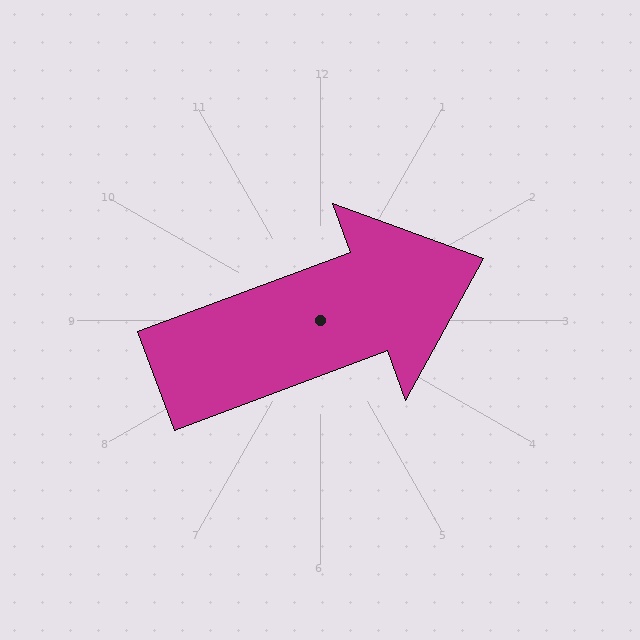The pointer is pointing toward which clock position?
Roughly 2 o'clock.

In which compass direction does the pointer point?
East.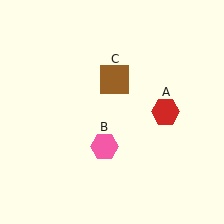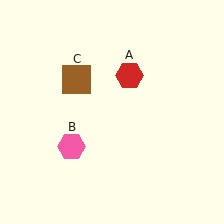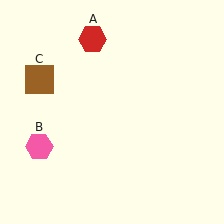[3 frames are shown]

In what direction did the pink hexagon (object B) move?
The pink hexagon (object B) moved left.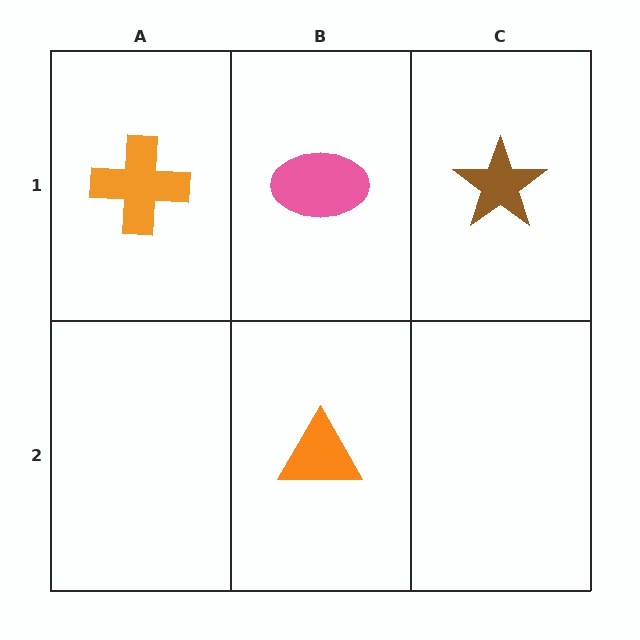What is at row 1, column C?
A brown star.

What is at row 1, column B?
A pink ellipse.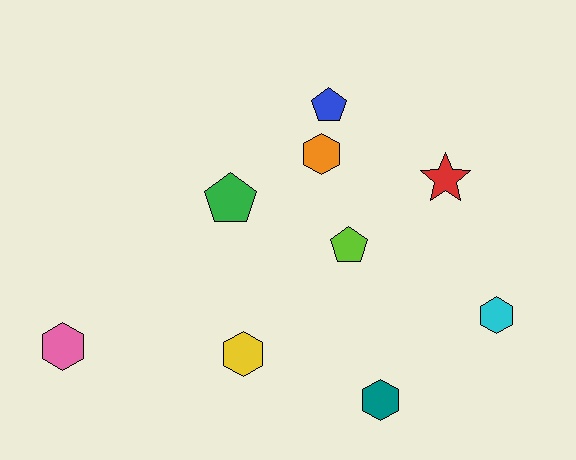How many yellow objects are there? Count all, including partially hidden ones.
There is 1 yellow object.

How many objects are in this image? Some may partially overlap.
There are 9 objects.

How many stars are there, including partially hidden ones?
There is 1 star.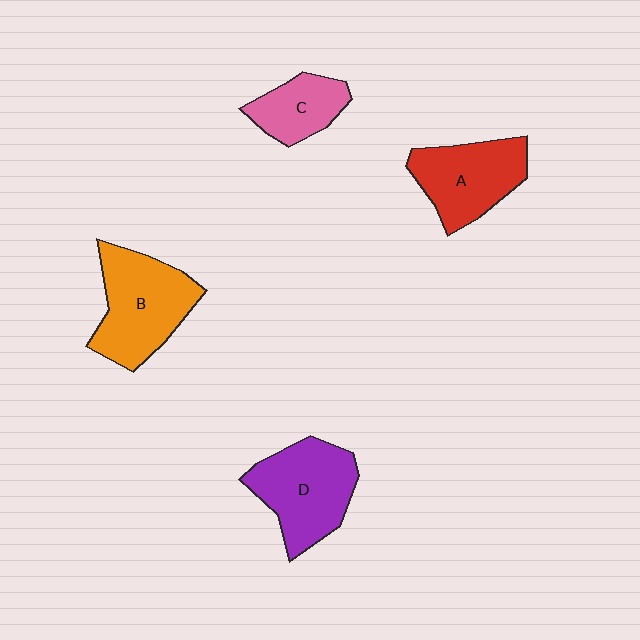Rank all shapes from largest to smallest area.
From largest to smallest: B (orange), D (purple), A (red), C (pink).